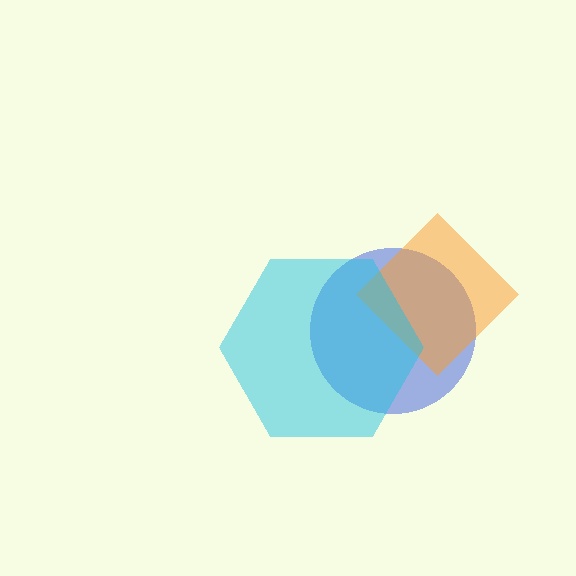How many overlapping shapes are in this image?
There are 3 overlapping shapes in the image.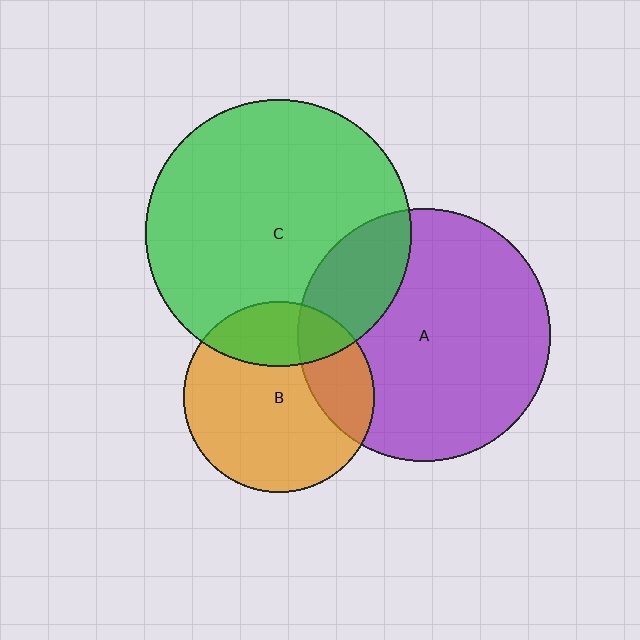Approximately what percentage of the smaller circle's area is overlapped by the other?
Approximately 20%.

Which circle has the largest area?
Circle C (green).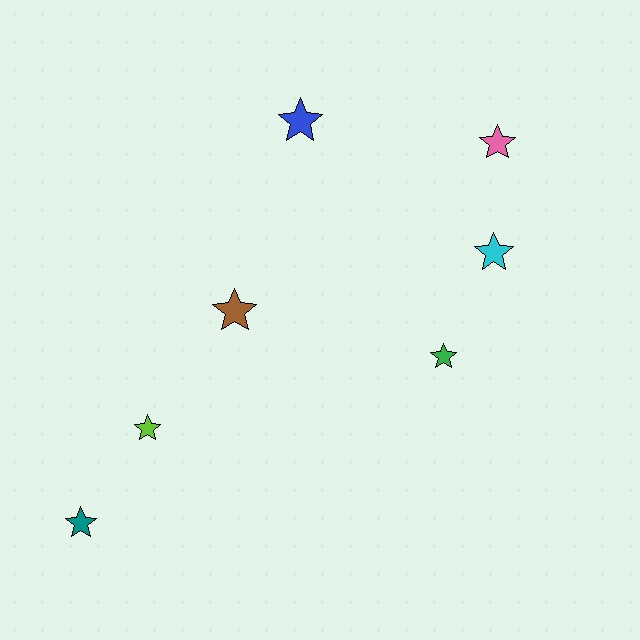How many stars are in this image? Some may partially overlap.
There are 7 stars.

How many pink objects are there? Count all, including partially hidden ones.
There is 1 pink object.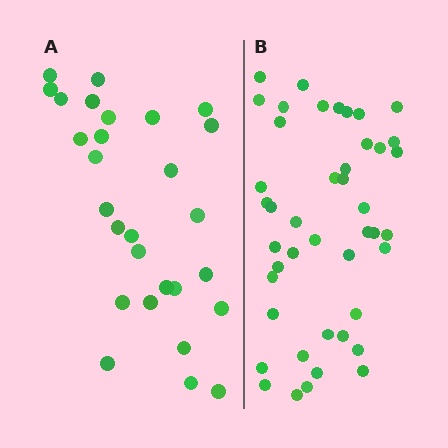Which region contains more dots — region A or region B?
Region B (the right region) has more dots.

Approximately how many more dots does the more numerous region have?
Region B has approximately 15 more dots than region A.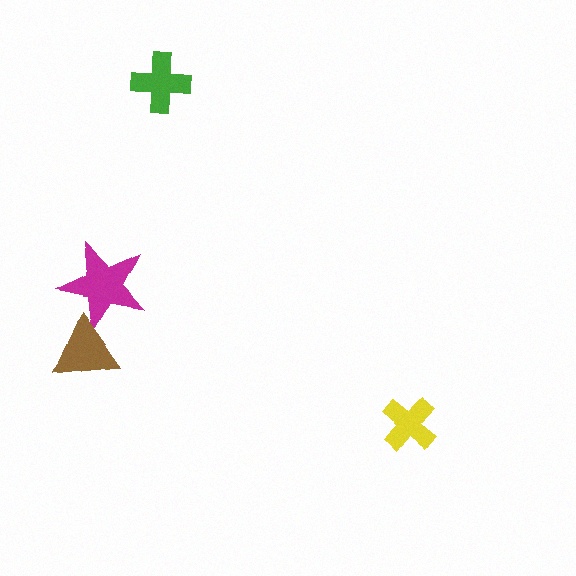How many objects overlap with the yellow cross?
0 objects overlap with the yellow cross.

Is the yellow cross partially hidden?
No, no other shape covers it.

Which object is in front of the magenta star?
The brown triangle is in front of the magenta star.